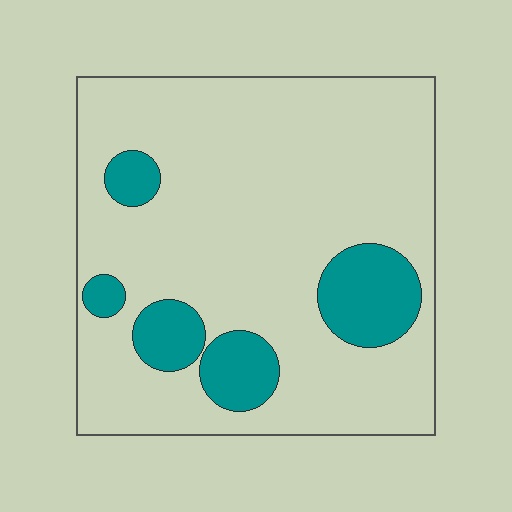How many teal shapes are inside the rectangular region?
5.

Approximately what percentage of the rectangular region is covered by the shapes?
Approximately 15%.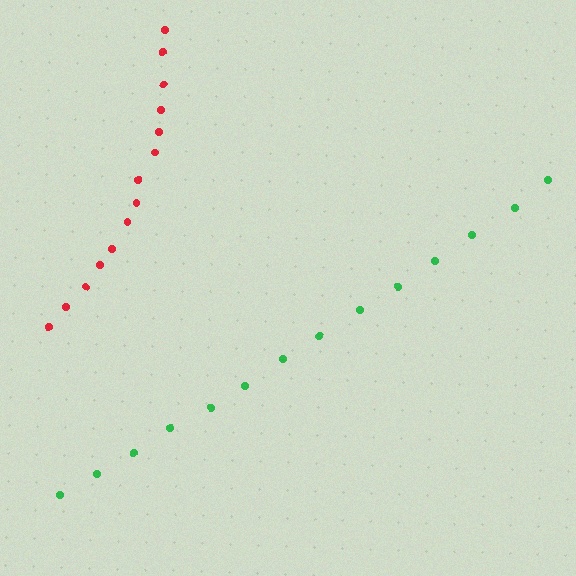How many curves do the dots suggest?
There are 2 distinct paths.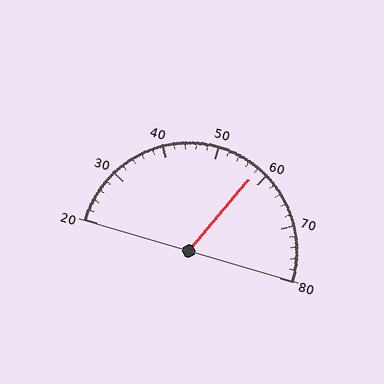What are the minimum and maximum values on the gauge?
The gauge ranges from 20 to 80.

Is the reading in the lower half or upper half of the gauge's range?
The reading is in the upper half of the range (20 to 80).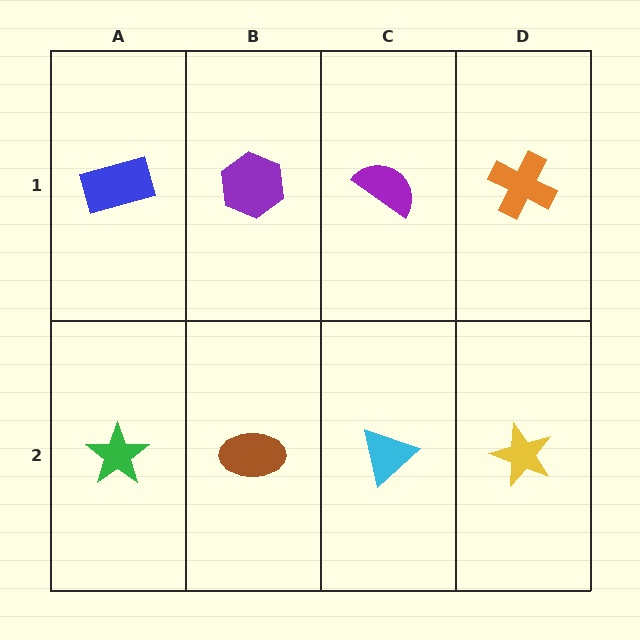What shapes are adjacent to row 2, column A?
A blue rectangle (row 1, column A), a brown ellipse (row 2, column B).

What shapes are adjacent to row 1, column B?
A brown ellipse (row 2, column B), a blue rectangle (row 1, column A), a purple semicircle (row 1, column C).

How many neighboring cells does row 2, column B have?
3.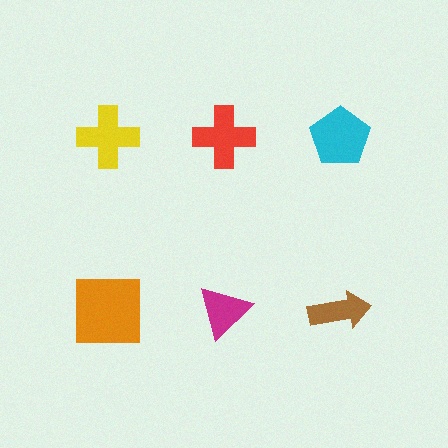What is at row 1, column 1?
A yellow cross.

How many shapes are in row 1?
3 shapes.